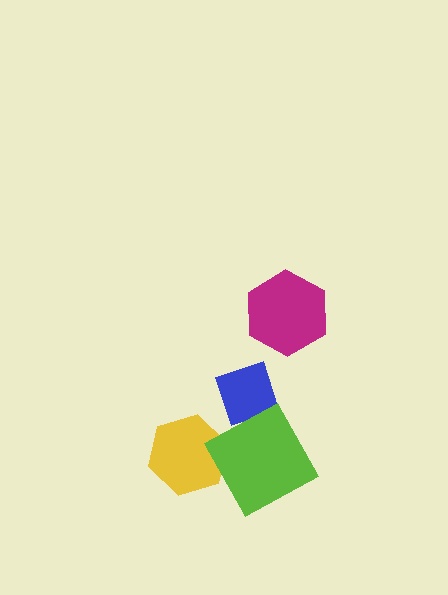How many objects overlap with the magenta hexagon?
0 objects overlap with the magenta hexagon.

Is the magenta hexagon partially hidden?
No, no other shape covers it.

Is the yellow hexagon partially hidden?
Yes, it is partially covered by another shape.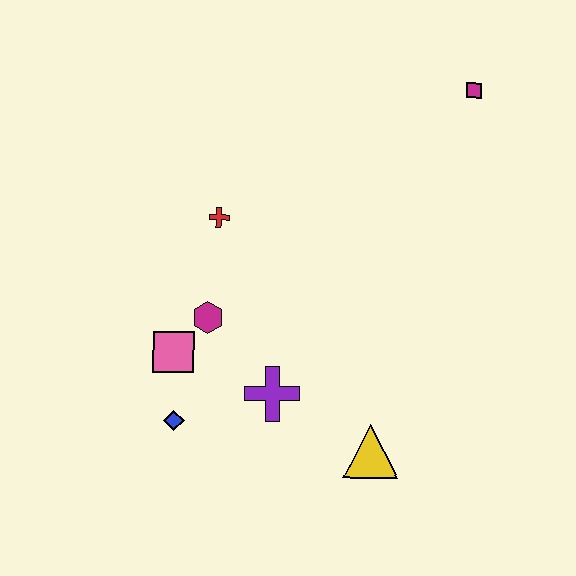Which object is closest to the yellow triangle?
The purple cross is closest to the yellow triangle.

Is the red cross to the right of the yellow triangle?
No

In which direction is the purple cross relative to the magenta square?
The purple cross is below the magenta square.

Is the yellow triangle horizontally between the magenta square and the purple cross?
Yes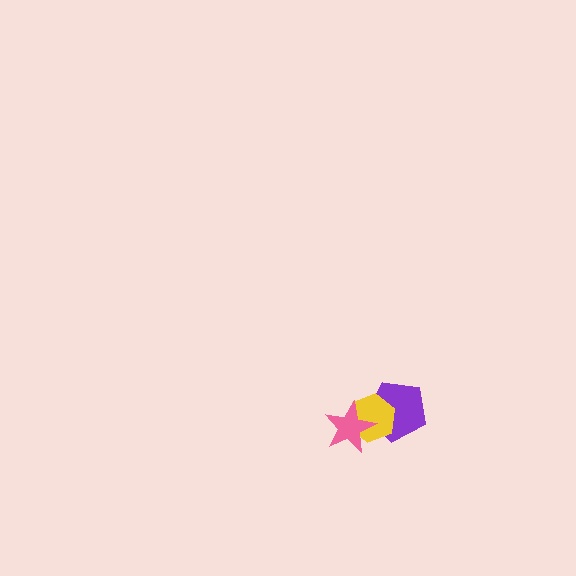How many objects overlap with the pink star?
2 objects overlap with the pink star.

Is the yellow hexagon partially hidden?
Yes, it is partially covered by another shape.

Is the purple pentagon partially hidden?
Yes, it is partially covered by another shape.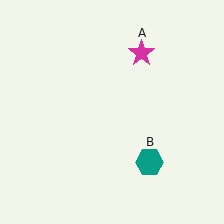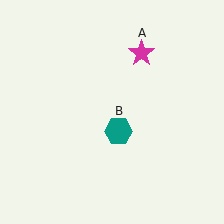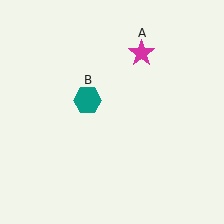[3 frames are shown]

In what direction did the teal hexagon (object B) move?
The teal hexagon (object B) moved up and to the left.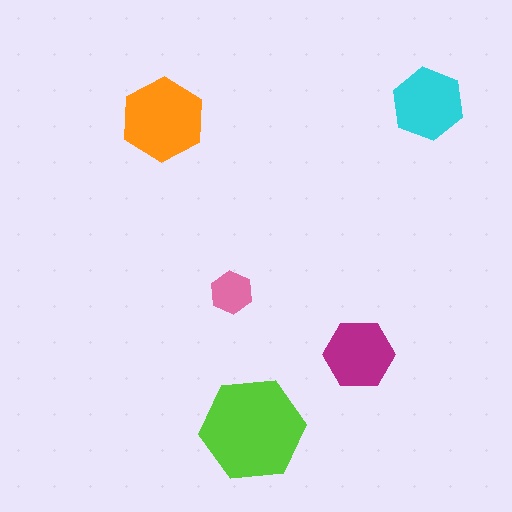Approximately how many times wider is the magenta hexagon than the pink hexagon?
About 1.5 times wider.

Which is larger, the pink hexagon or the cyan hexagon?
The cyan one.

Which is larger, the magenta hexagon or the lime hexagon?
The lime one.